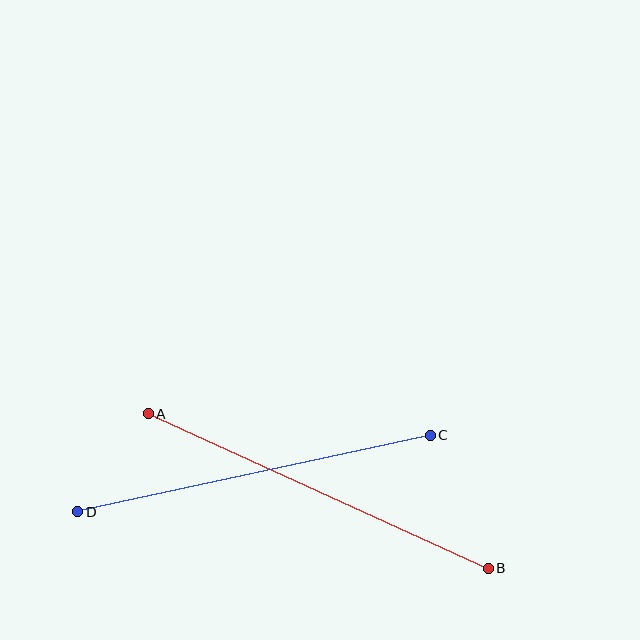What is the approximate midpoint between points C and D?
The midpoint is at approximately (254, 474) pixels.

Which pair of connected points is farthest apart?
Points A and B are farthest apart.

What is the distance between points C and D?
The distance is approximately 360 pixels.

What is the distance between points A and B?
The distance is approximately 373 pixels.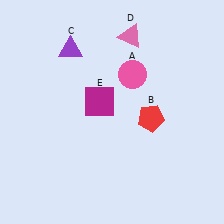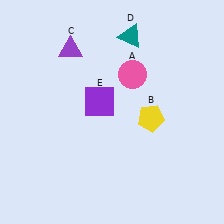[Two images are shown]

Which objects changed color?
B changed from red to yellow. D changed from pink to teal. E changed from magenta to purple.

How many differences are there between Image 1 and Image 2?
There are 3 differences between the two images.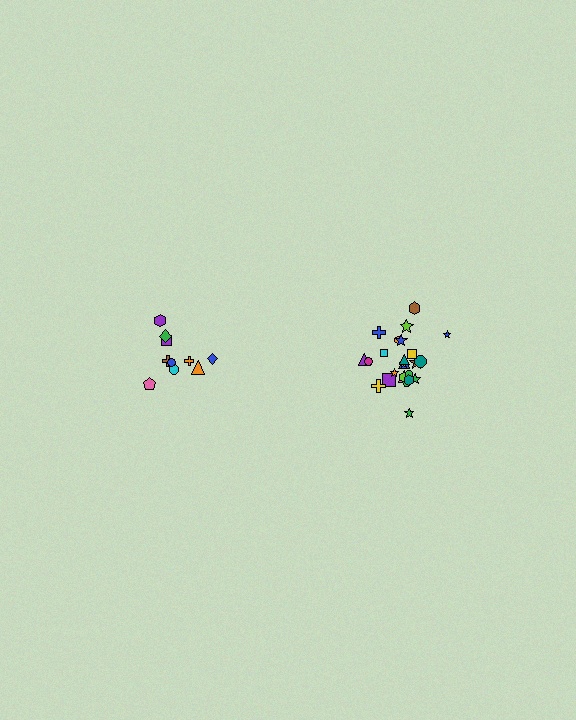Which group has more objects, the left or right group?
The right group.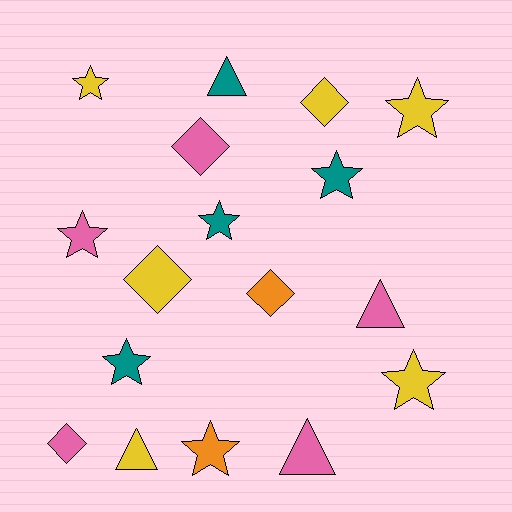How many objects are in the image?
There are 17 objects.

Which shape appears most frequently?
Star, with 8 objects.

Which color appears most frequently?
Yellow, with 6 objects.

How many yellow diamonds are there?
There are 2 yellow diamonds.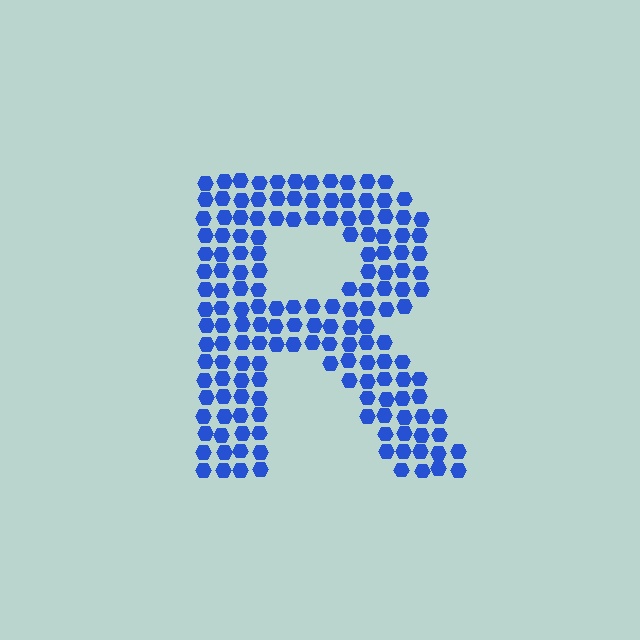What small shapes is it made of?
It is made of small hexagons.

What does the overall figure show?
The overall figure shows the letter R.